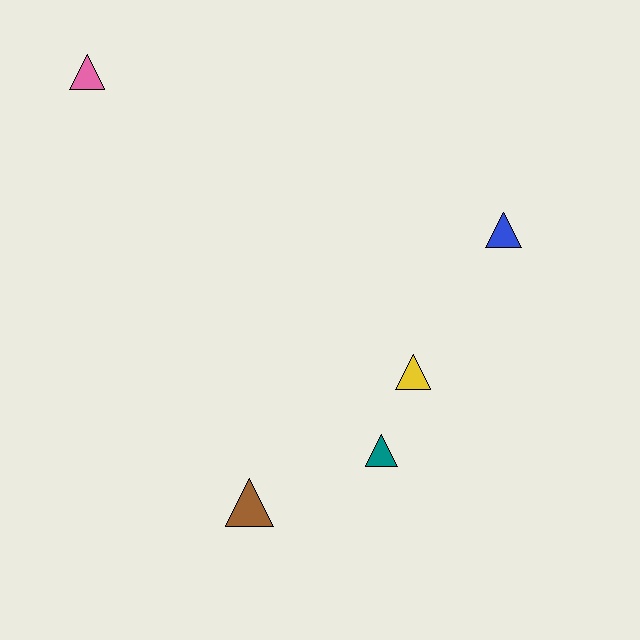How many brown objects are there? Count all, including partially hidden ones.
There is 1 brown object.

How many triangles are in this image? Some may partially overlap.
There are 5 triangles.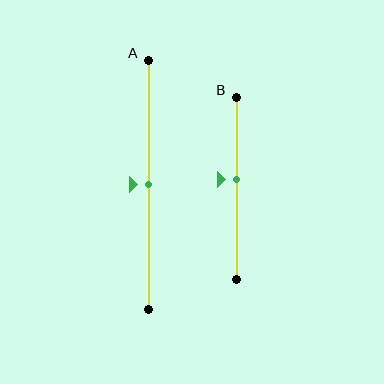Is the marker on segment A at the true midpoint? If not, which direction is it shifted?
Yes, the marker on segment A is at the true midpoint.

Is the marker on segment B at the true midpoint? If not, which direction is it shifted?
No, the marker on segment B is shifted upward by about 5% of the segment length.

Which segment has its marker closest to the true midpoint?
Segment A has its marker closest to the true midpoint.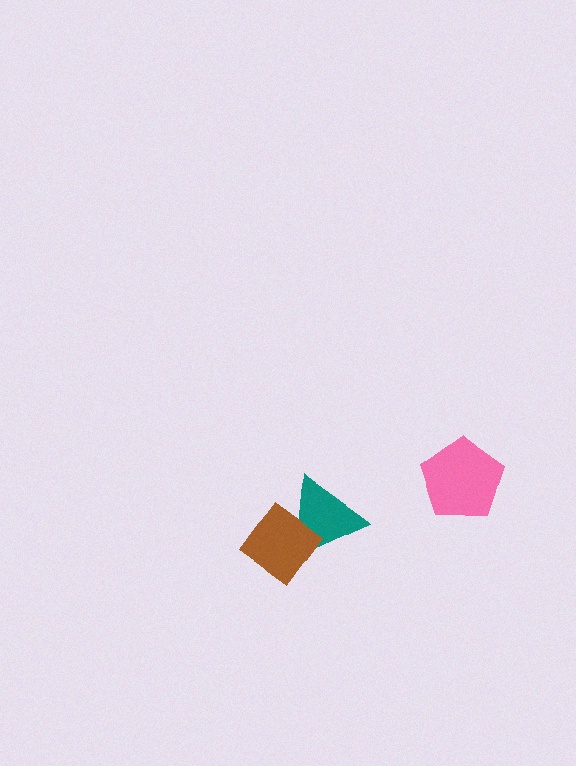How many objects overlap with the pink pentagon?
0 objects overlap with the pink pentagon.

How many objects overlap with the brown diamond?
1 object overlaps with the brown diamond.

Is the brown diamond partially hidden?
No, no other shape covers it.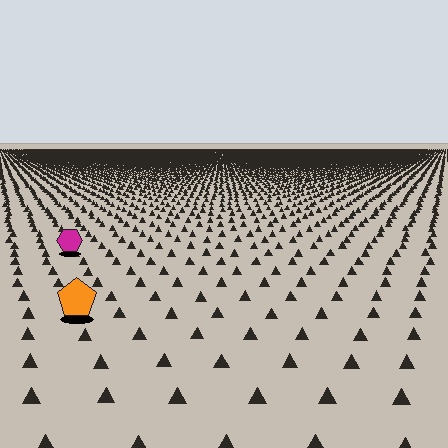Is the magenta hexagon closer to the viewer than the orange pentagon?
No. The orange pentagon is closer — you can tell from the texture gradient: the ground texture is coarser near it.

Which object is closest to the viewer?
The orange pentagon is closest. The texture marks near it are larger and more spread out.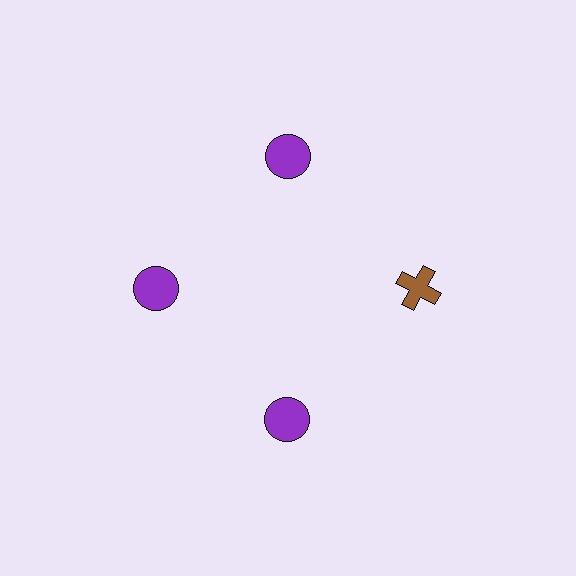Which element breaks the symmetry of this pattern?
The brown cross at roughly the 3 o'clock position breaks the symmetry. All other shapes are purple circles.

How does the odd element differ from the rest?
It differs in both color (brown instead of purple) and shape (cross instead of circle).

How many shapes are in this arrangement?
There are 4 shapes arranged in a ring pattern.